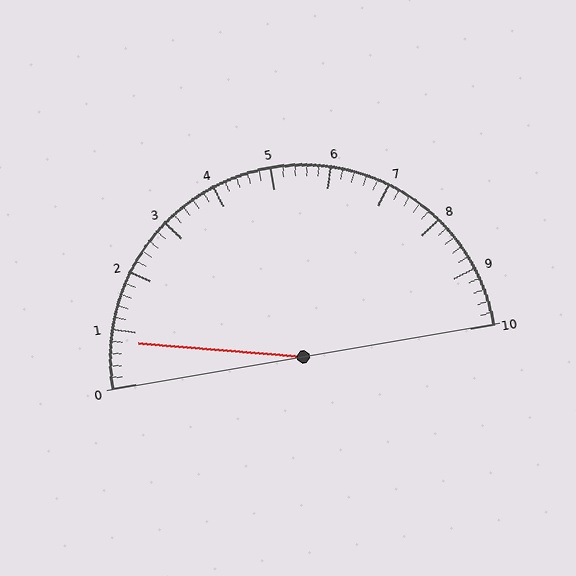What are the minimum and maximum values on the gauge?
The gauge ranges from 0 to 10.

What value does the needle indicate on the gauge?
The needle indicates approximately 0.8.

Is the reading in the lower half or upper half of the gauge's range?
The reading is in the lower half of the range (0 to 10).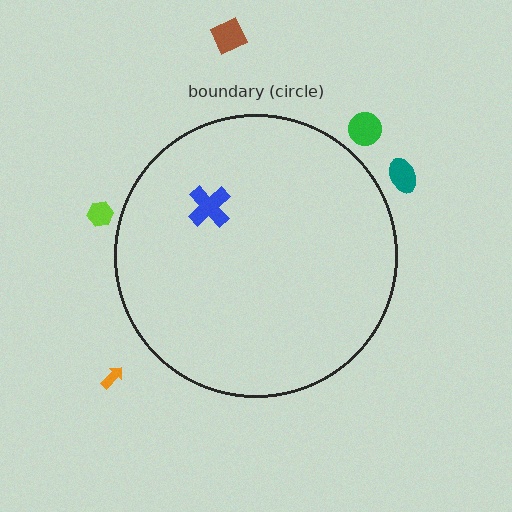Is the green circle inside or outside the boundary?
Outside.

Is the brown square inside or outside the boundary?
Outside.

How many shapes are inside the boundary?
1 inside, 5 outside.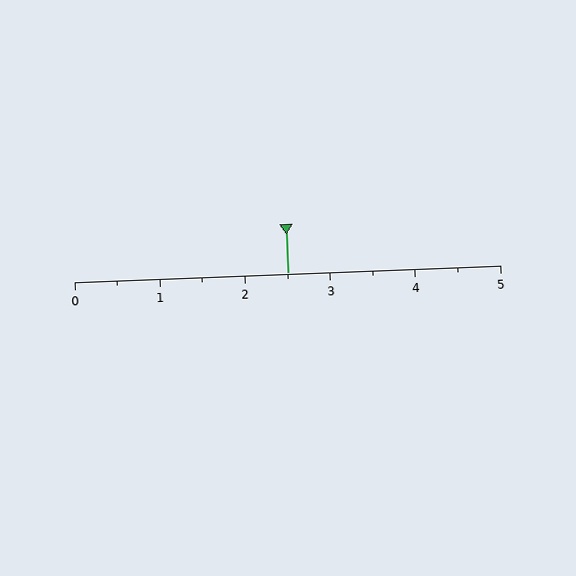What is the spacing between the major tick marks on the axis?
The major ticks are spaced 1 apart.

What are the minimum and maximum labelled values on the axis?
The axis runs from 0 to 5.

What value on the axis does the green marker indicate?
The marker indicates approximately 2.5.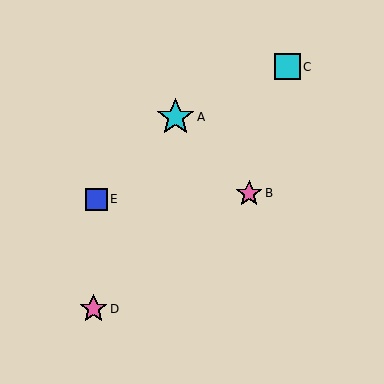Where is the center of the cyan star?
The center of the cyan star is at (176, 117).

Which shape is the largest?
The cyan star (labeled A) is the largest.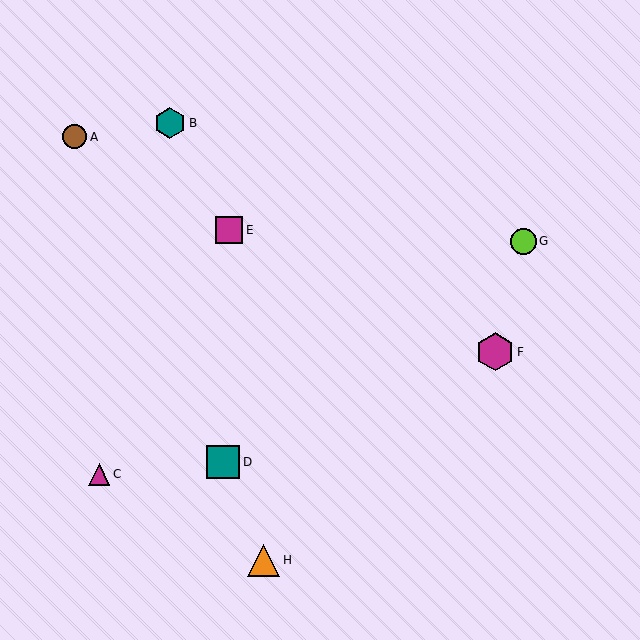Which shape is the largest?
The magenta hexagon (labeled F) is the largest.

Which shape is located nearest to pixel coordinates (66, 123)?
The brown circle (labeled A) at (75, 137) is nearest to that location.